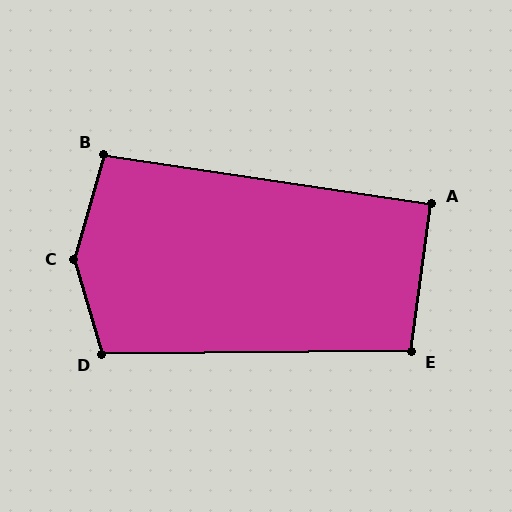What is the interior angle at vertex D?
Approximately 106 degrees (obtuse).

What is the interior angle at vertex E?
Approximately 98 degrees (obtuse).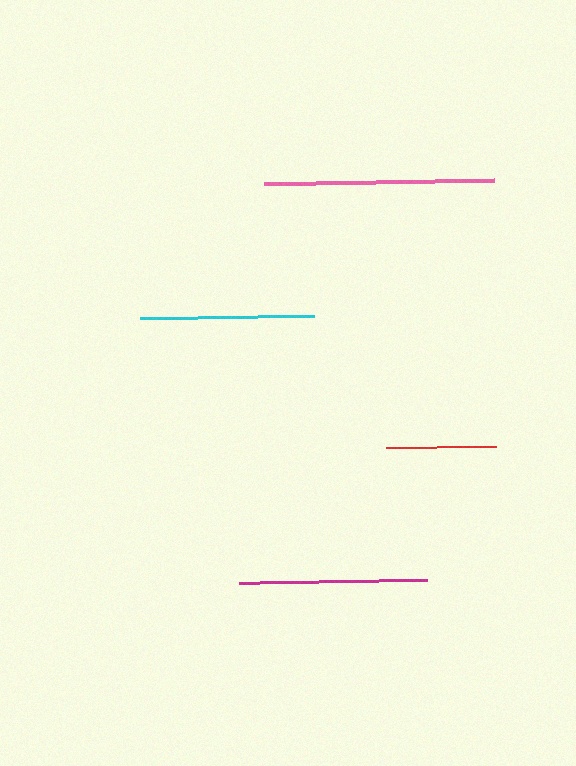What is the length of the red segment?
The red segment is approximately 110 pixels long.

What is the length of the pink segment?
The pink segment is approximately 230 pixels long.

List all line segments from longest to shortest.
From longest to shortest: pink, magenta, cyan, red.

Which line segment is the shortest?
The red line is the shortest at approximately 110 pixels.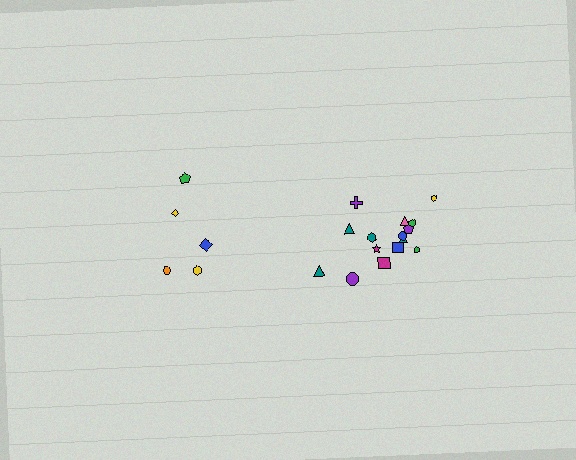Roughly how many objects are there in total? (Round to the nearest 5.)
Roughly 20 objects in total.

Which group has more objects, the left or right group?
The right group.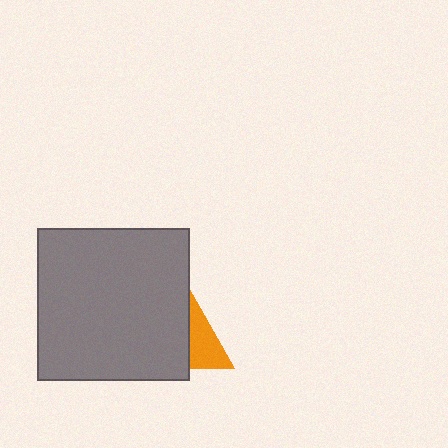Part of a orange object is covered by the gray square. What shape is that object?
It is a triangle.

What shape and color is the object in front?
The object in front is a gray square.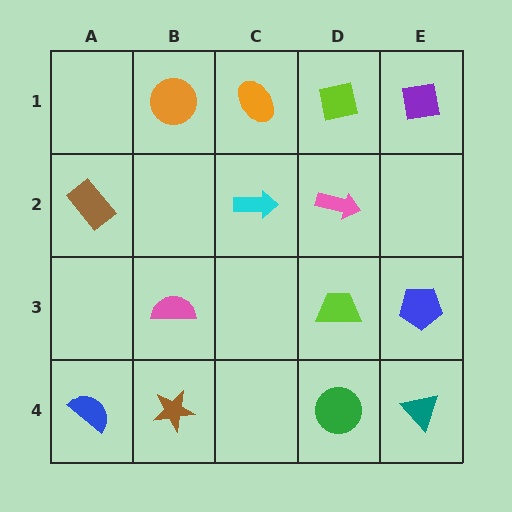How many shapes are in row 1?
4 shapes.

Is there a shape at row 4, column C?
No, that cell is empty.